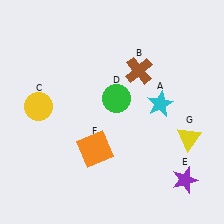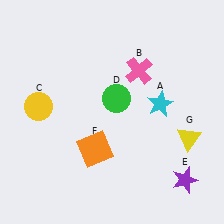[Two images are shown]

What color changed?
The cross (B) changed from brown in Image 1 to pink in Image 2.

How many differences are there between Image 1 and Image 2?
There is 1 difference between the two images.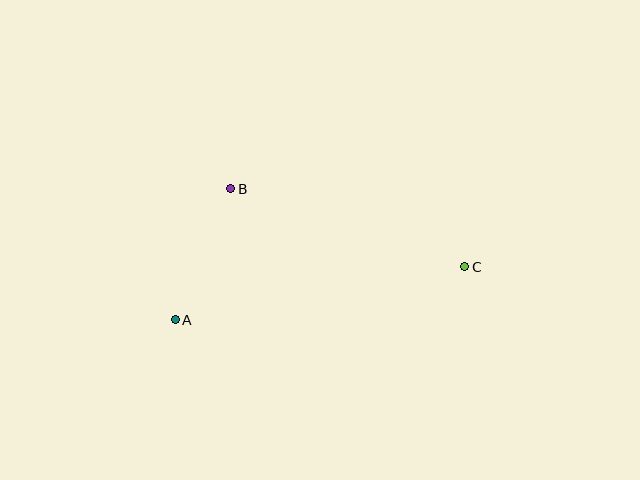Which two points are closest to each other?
Points A and B are closest to each other.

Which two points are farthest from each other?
Points A and C are farthest from each other.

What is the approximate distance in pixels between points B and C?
The distance between B and C is approximately 246 pixels.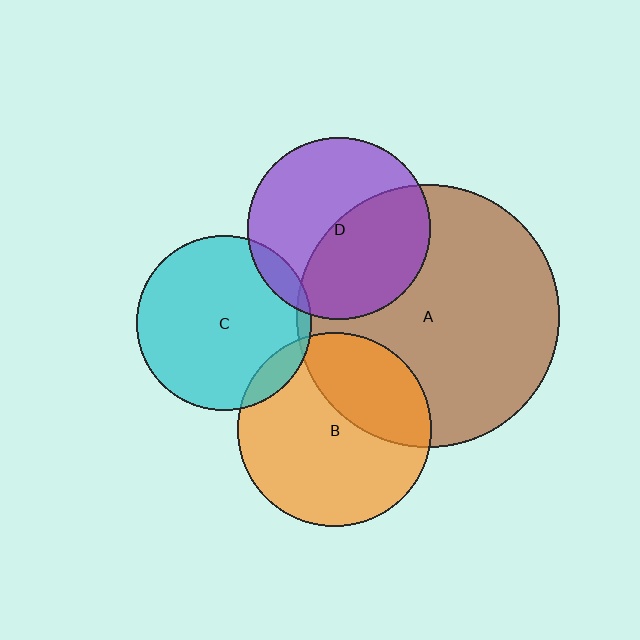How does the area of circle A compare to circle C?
Approximately 2.2 times.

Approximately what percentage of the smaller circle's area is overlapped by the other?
Approximately 10%.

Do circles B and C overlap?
Yes.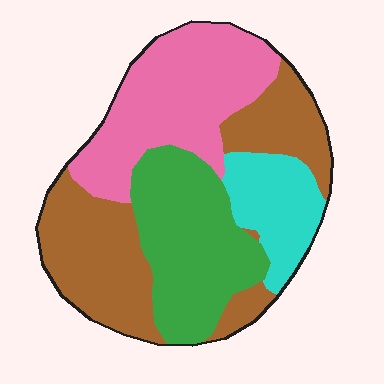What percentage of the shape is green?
Green covers about 25% of the shape.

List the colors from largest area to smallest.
From largest to smallest: brown, pink, green, cyan.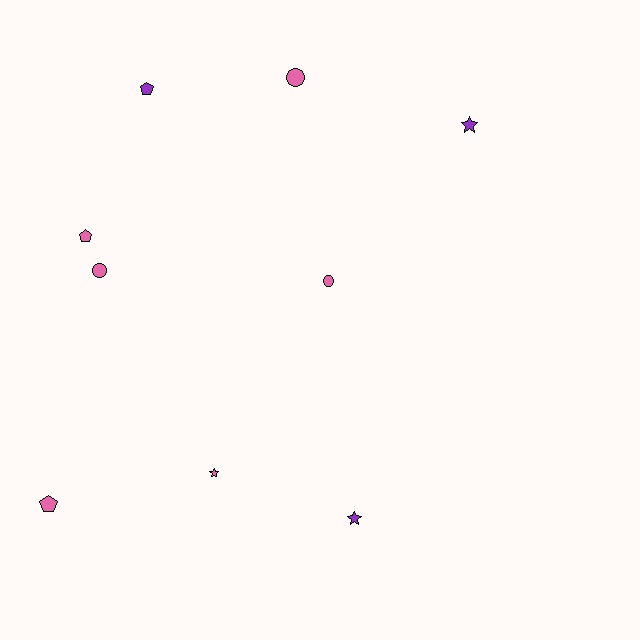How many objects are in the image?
There are 9 objects.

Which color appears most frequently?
Pink, with 6 objects.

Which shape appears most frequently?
Star, with 3 objects.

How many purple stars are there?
There are 2 purple stars.